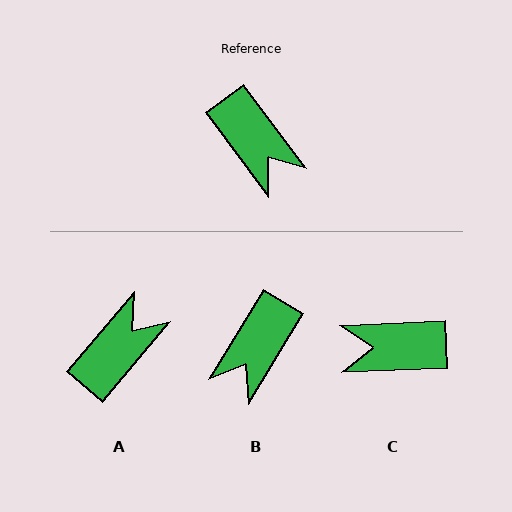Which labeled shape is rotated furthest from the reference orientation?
C, about 124 degrees away.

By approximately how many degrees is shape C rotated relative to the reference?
Approximately 124 degrees clockwise.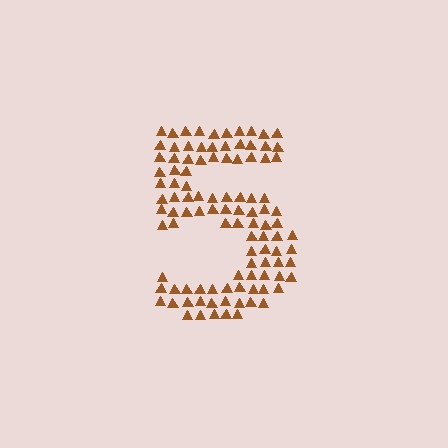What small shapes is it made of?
It is made of small triangles.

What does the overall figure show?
The overall figure shows the digit 5.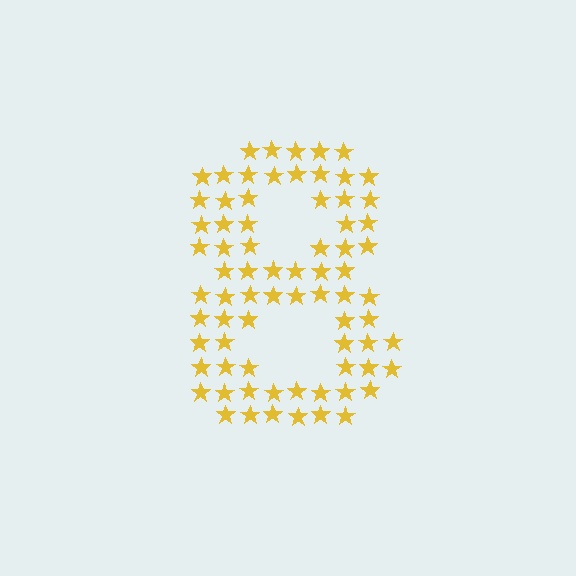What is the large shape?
The large shape is the digit 8.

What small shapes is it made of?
It is made of small stars.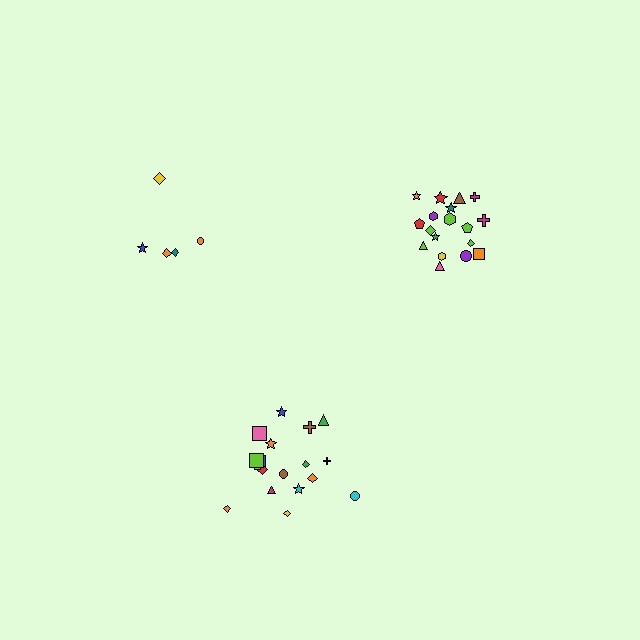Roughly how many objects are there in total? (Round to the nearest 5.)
Roughly 40 objects in total.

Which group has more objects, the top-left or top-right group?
The top-right group.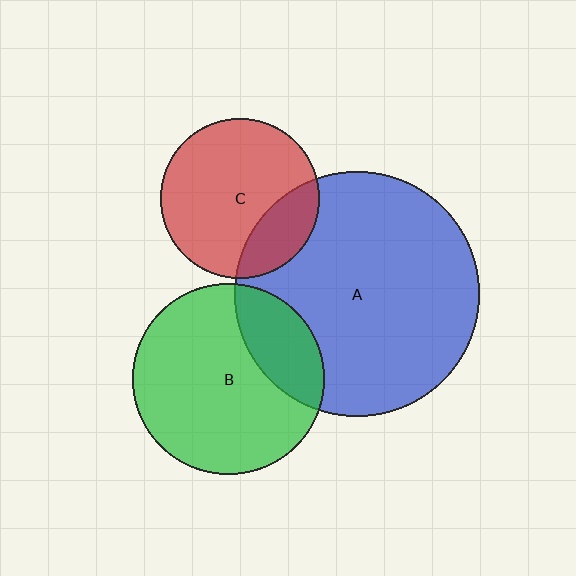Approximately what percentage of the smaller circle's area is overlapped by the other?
Approximately 25%.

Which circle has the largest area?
Circle A (blue).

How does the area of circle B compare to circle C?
Approximately 1.4 times.